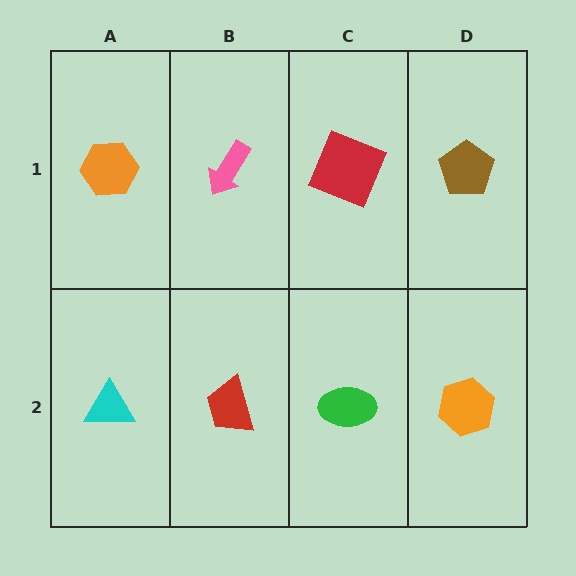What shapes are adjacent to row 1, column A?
A cyan triangle (row 2, column A), a pink arrow (row 1, column B).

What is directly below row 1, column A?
A cyan triangle.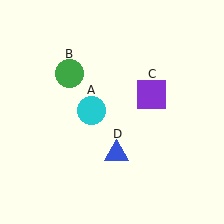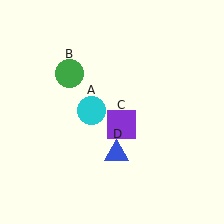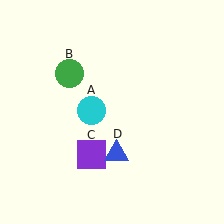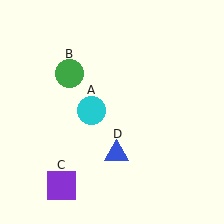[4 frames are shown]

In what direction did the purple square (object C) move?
The purple square (object C) moved down and to the left.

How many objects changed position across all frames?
1 object changed position: purple square (object C).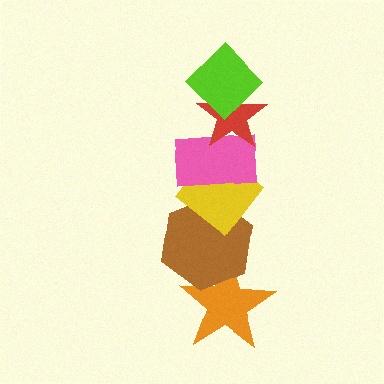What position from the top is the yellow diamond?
The yellow diamond is 4th from the top.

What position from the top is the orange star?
The orange star is 6th from the top.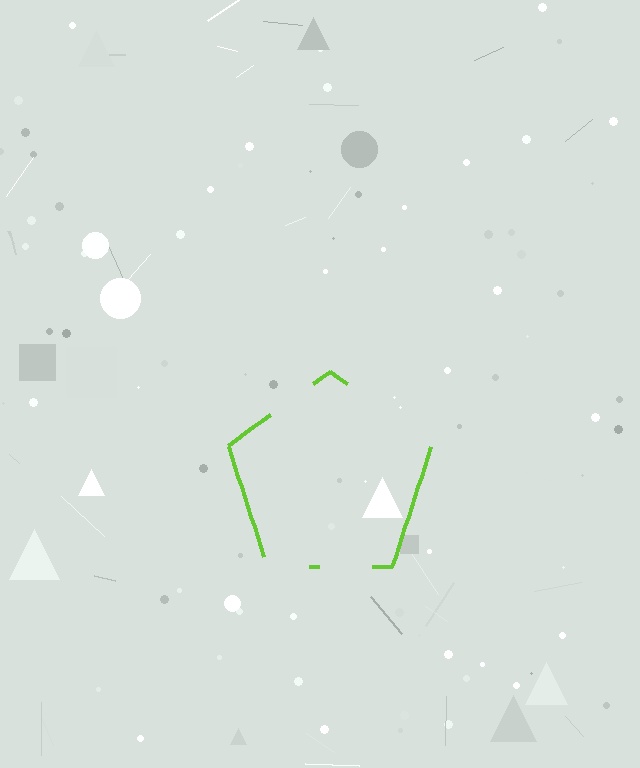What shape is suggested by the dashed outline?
The dashed outline suggests a pentagon.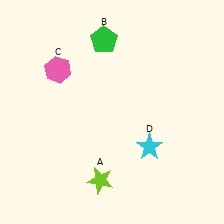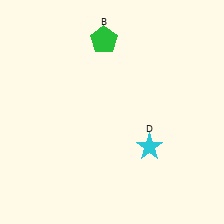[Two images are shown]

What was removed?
The lime star (A), the pink hexagon (C) were removed in Image 2.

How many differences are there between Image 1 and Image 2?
There are 2 differences between the two images.